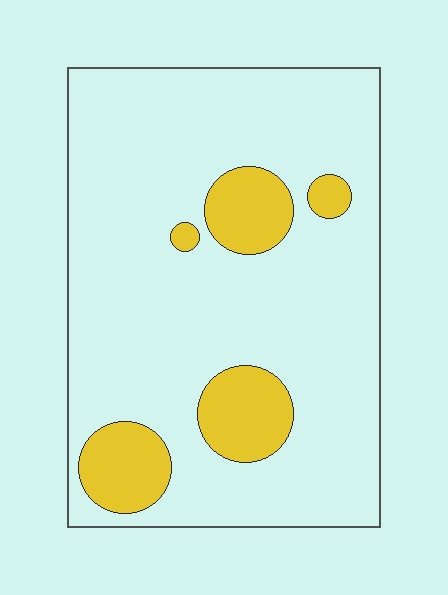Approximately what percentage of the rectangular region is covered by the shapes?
Approximately 15%.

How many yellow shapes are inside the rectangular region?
5.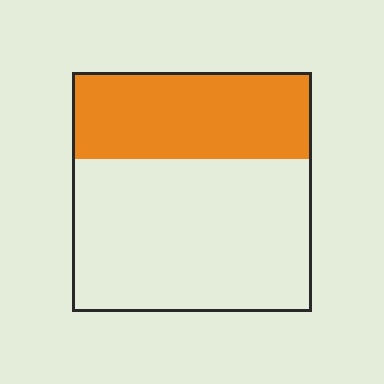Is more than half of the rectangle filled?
No.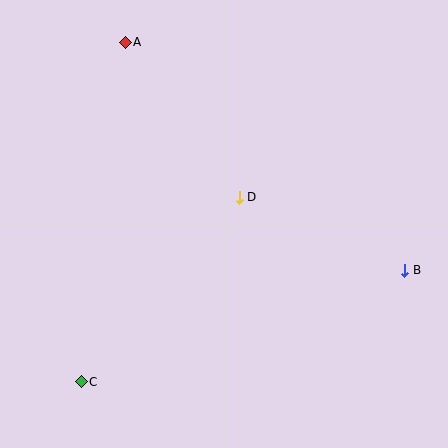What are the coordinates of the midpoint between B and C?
The midpoint between B and C is at (243, 326).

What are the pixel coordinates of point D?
Point D is at (239, 197).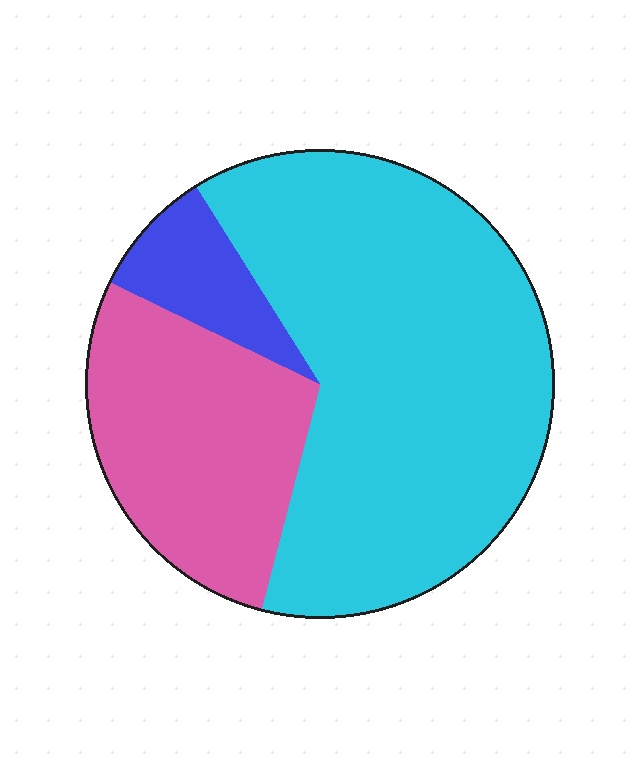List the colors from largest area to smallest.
From largest to smallest: cyan, pink, blue.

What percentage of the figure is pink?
Pink takes up between a sixth and a third of the figure.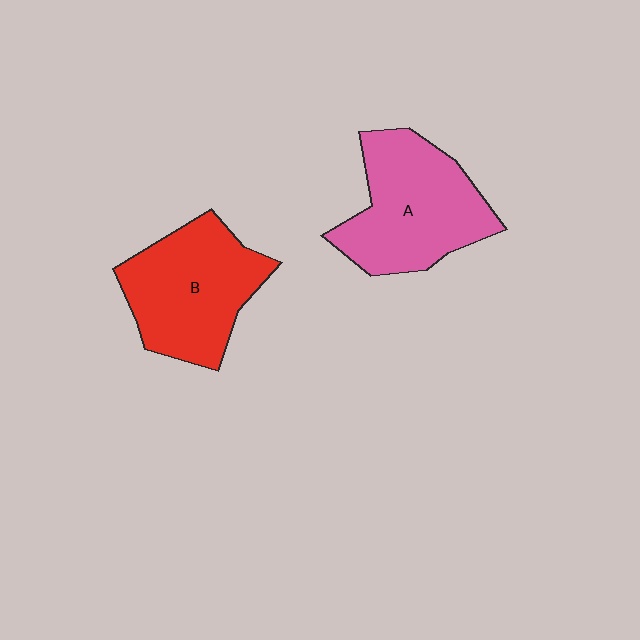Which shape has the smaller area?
Shape B (red).